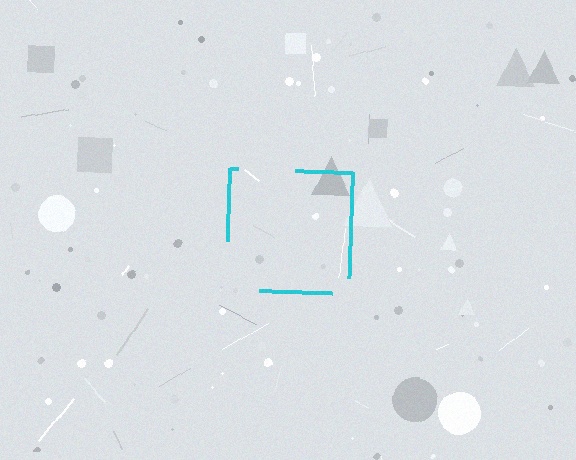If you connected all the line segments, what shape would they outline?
They would outline a square.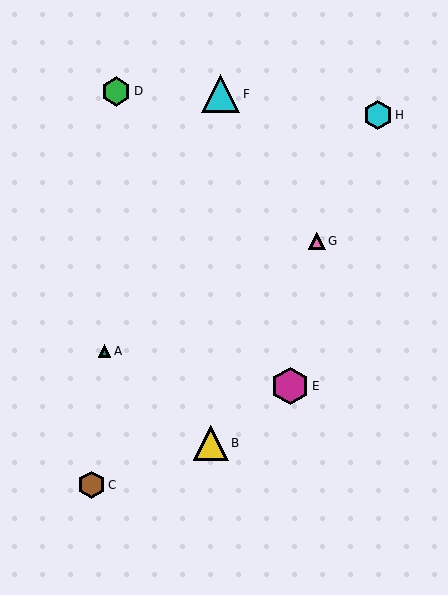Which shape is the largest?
The cyan triangle (labeled F) is the largest.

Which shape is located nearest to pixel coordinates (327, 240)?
The pink triangle (labeled G) at (317, 241) is nearest to that location.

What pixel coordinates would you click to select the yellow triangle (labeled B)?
Click at (211, 443) to select the yellow triangle B.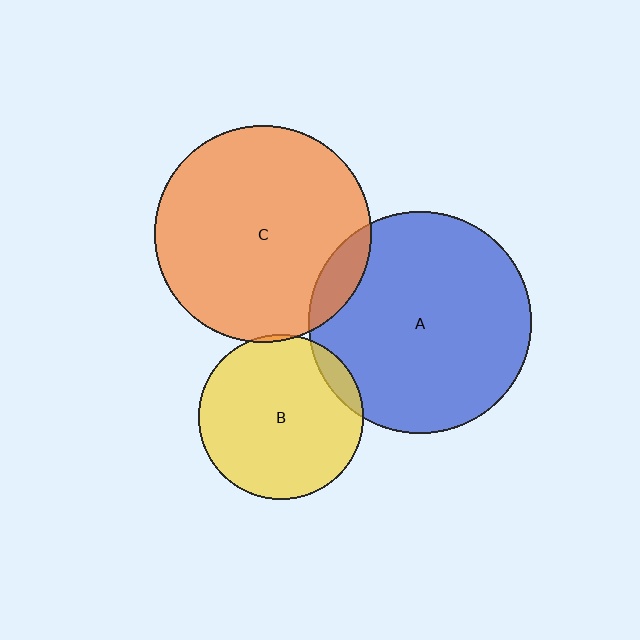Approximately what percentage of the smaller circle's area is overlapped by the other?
Approximately 10%.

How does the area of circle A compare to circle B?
Approximately 1.8 times.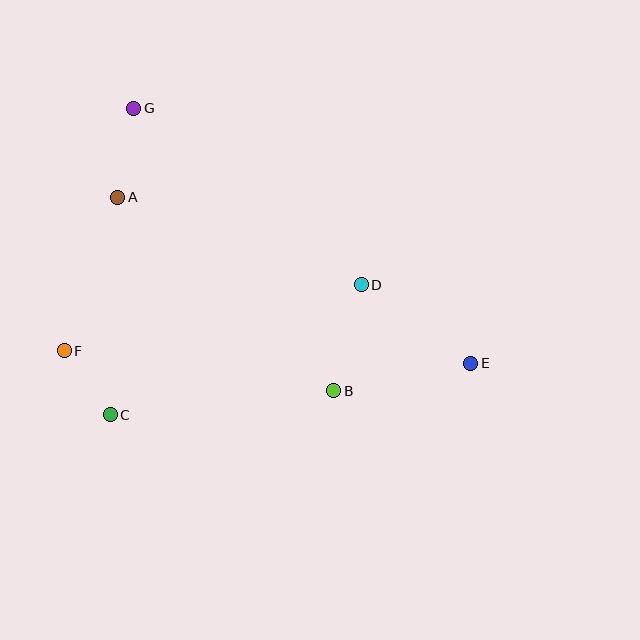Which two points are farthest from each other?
Points E and G are farthest from each other.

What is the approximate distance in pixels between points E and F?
The distance between E and F is approximately 406 pixels.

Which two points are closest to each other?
Points C and F are closest to each other.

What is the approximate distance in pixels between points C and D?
The distance between C and D is approximately 283 pixels.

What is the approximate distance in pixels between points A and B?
The distance between A and B is approximately 290 pixels.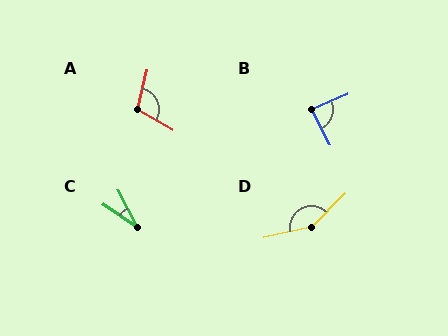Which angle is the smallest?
C, at approximately 29 degrees.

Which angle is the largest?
D, at approximately 147 degrees.